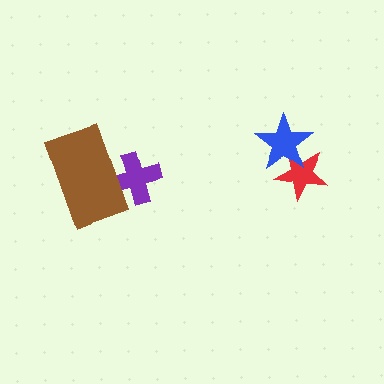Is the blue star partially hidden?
No, no other shape covers it.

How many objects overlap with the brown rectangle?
1 object overlaps with the brown rectangle.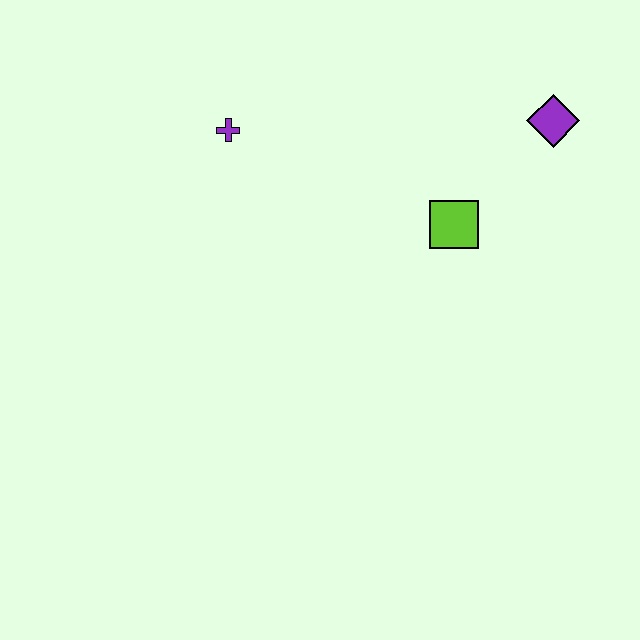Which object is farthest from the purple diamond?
The purple cross is farthest from the purple diamond.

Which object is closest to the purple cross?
The lime square is closest to the purple cross.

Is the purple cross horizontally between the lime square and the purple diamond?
No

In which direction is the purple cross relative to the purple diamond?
The purple cross is to the left of the purple diamond.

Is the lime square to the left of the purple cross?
No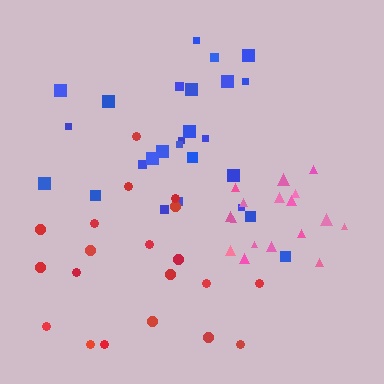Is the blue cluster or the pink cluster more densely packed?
Pink.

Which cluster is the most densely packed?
Pink.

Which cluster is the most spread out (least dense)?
Red.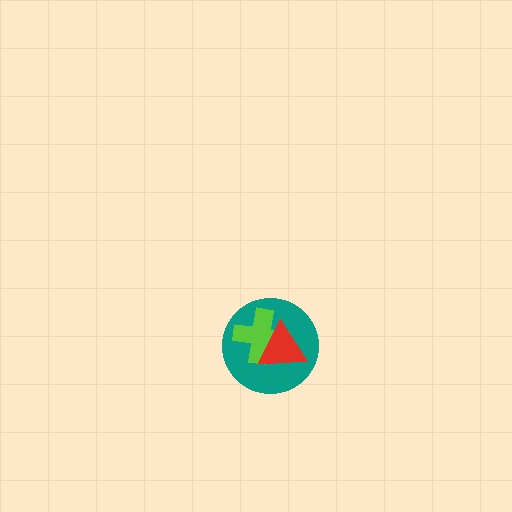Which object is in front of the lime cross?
The red triangle is in front of the lime cross.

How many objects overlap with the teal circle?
2 objects overlap with the teal circle.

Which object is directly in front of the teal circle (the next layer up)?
The lime cross is directly in front of the teal circle.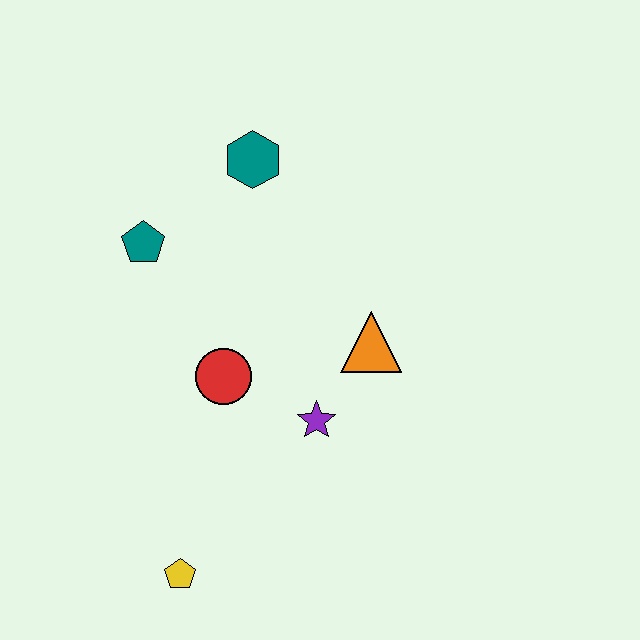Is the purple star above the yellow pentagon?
Yes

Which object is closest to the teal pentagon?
The teal hexagon is closest to the teal pentagon.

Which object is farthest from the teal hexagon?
The yellow pentagon is farthest from the teal hexagon.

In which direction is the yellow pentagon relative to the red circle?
The yellow pentagon is below the red circle.